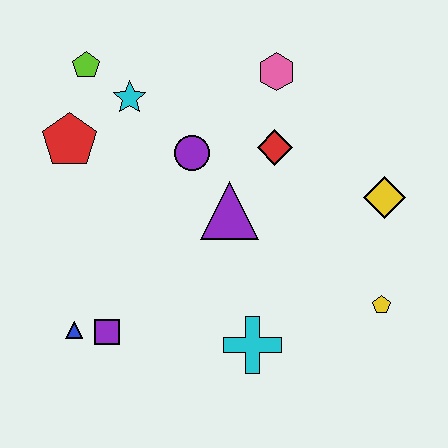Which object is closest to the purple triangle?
The purple circle is closest to the purple triangle.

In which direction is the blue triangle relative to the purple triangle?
The blue triangle is to the left of the purple triangle.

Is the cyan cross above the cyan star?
No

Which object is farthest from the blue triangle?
The yellow diamond is farthest from the blue triangle.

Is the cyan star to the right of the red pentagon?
Yes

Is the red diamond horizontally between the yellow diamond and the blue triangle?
Yes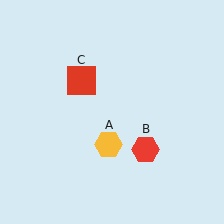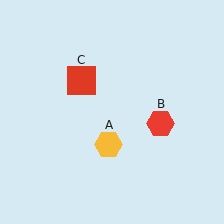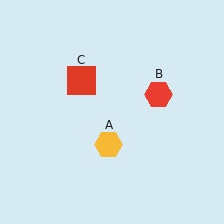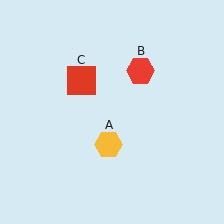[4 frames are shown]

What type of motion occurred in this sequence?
The red hexagon (object B) rotated counterclockwise around the center of the scene.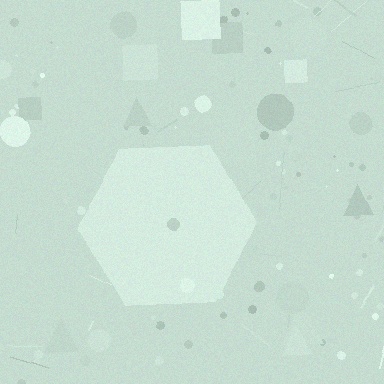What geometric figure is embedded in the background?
A hexagon is embedded in the background.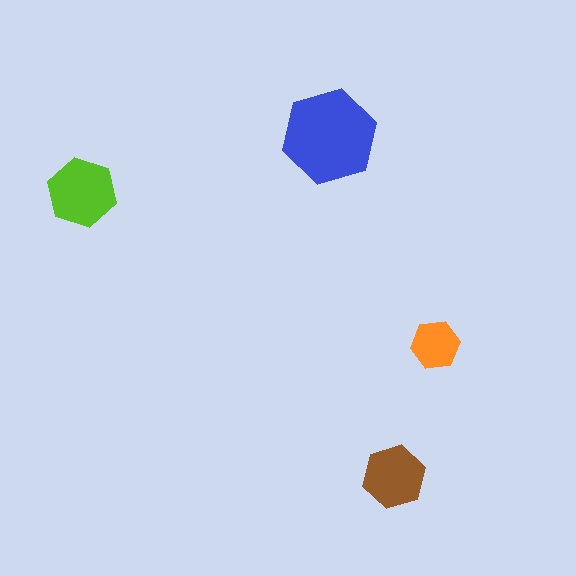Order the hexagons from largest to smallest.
the blue one, the lime one, the brown one, the orange one.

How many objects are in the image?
There are 4 objects in the image.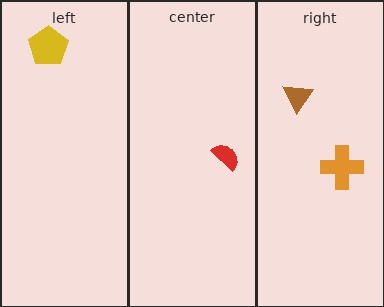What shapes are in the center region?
The red semicircle.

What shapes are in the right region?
The brown triangle, the orange cross.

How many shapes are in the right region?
2.